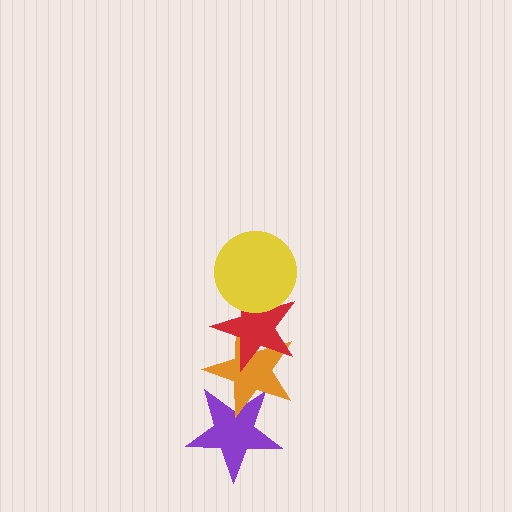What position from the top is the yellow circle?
The yellow circle is 1st from the top.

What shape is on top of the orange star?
The red star is on top of the orange star.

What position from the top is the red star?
The red star is 2nd from the top.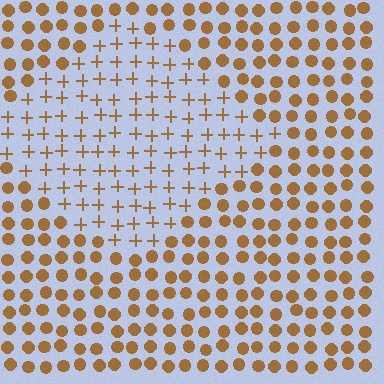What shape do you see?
I see a diamond.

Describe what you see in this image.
The image is filled with small brown elements arranged in a uniform grid. A diamond-shaped region contains plus signs, while the surrounding area contains circles. The boundary is defined purely by the change in element shape.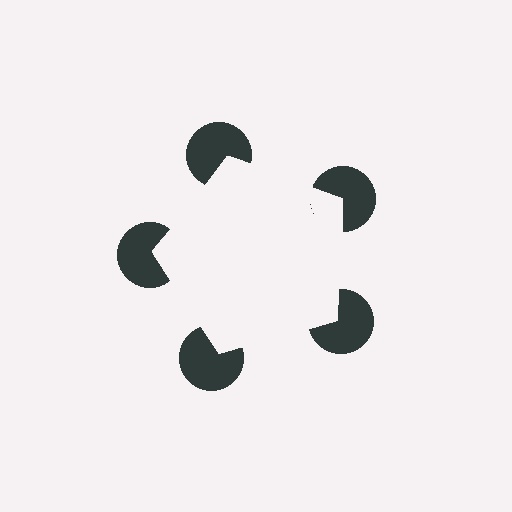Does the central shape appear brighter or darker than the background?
It typically appears slightly brighter than the background, even though no actual brightness change is drawn.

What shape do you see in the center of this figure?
An illusory pentagon — its edges are inferred from the aligned wedge cuts in the pac-man discs, not physically drawn.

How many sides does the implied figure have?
5 sides.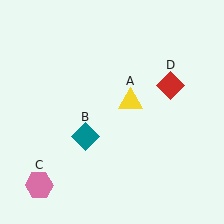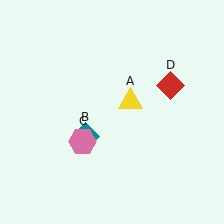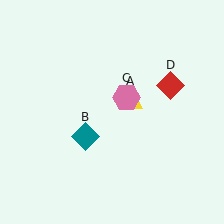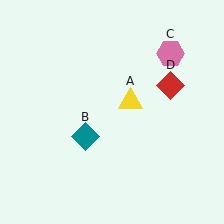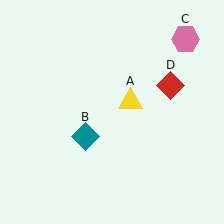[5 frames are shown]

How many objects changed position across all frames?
1 object changed position: pink hexagon (object C).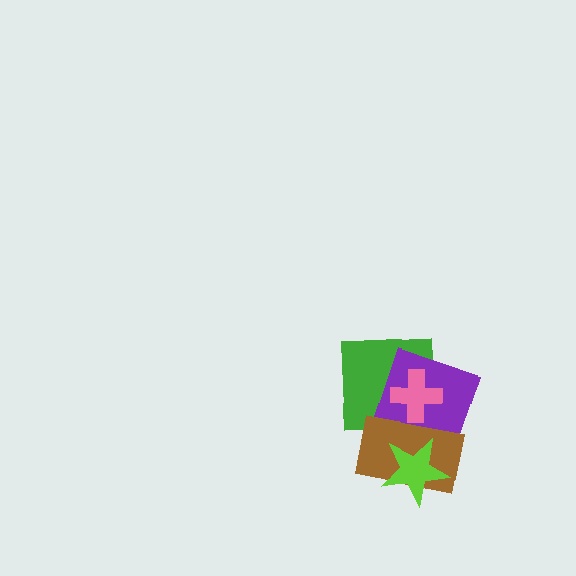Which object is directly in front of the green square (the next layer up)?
The purple square is directly in front of the green square.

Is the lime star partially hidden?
No, no other shape covers it.